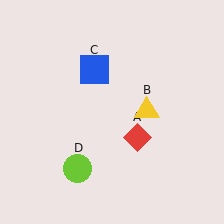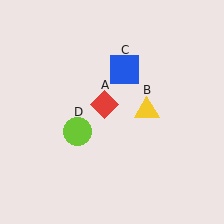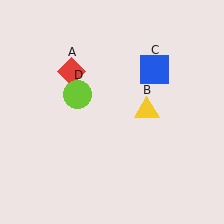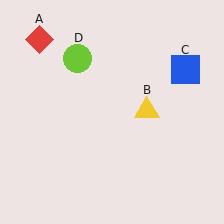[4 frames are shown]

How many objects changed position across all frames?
3 objects changed position: red diamond (object A), blue square (object C), lime circle (object D).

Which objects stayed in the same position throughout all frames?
Yellow triangle (object B) remained stationary.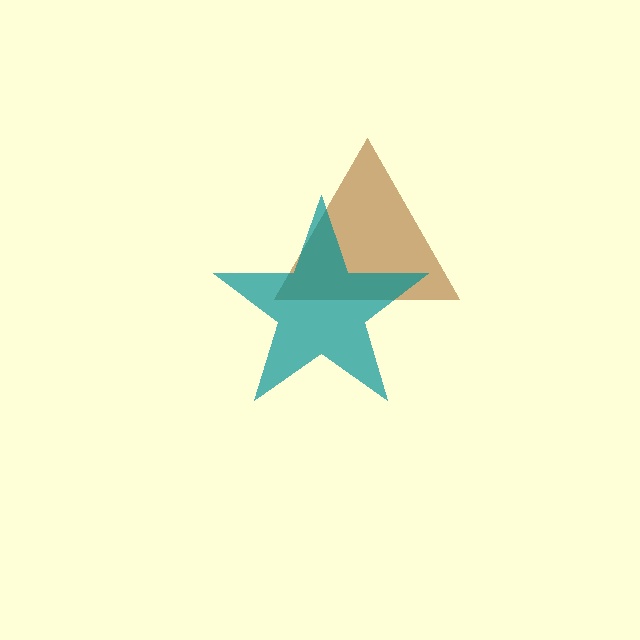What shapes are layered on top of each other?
The layered shapes are: a brown triangle, a teal star.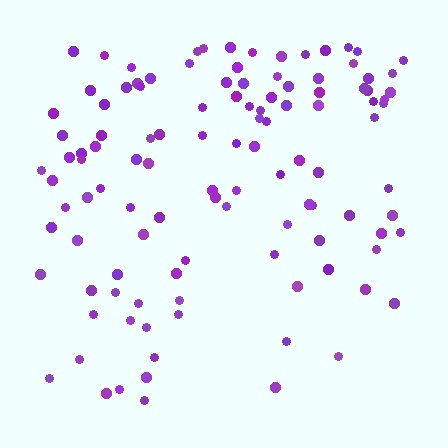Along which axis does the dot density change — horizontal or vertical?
Vertical.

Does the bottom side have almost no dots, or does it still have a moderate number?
Still a moderate number, just noticeably fewer than the top.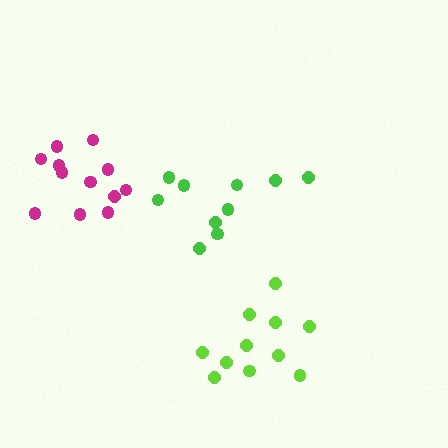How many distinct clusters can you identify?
There are 3 distinct clusters.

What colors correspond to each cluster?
The clusters are colored: magenta, green, lime.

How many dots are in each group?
Group 1: 12 dots, Group 2: 10 dots, Group 3: 11 dots (33 total).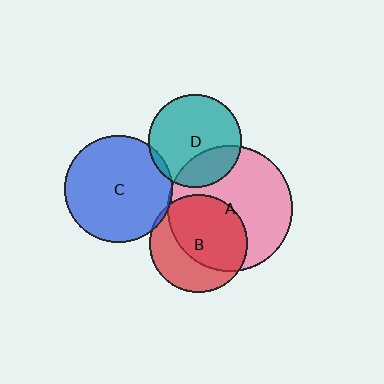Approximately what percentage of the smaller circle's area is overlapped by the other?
Approximately 5%.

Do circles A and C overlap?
Yes.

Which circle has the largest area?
Circle A (pink).